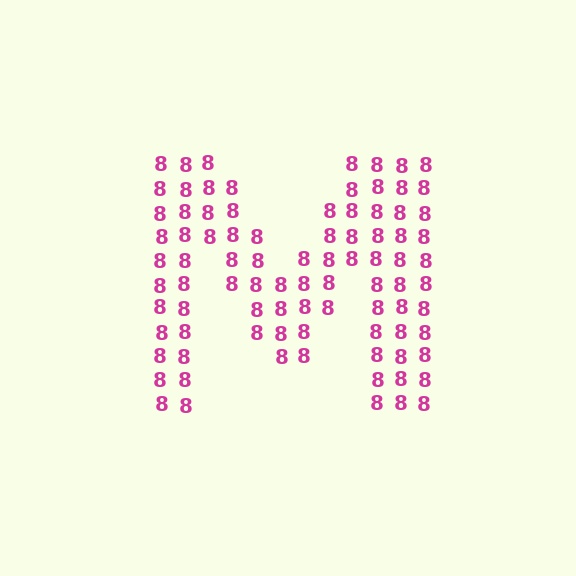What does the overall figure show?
The overall figure shows the letter M.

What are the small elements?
The small elements are digit 8's.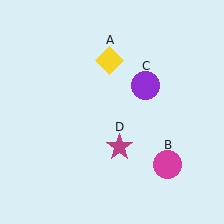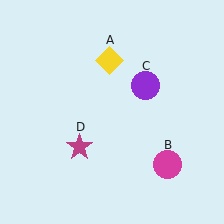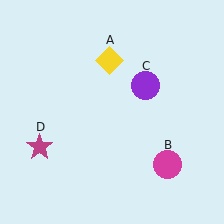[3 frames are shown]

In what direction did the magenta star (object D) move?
The magenta star (object D) moved left.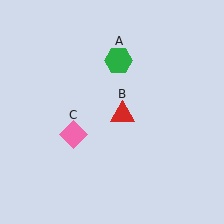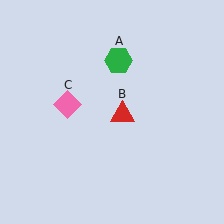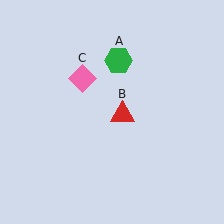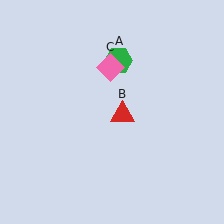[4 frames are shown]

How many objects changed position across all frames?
1 object changed position: pink diamond (object C).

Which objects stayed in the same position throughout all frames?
Green hexagon (object A) and red triangle (object B) remained stationary.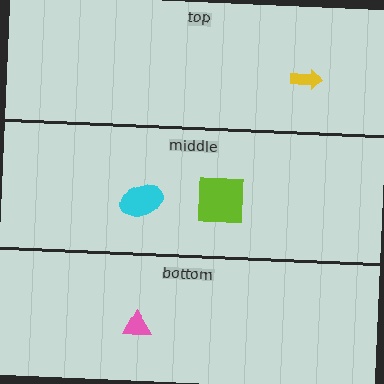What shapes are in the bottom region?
The pink triangle.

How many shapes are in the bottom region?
1.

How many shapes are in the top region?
1.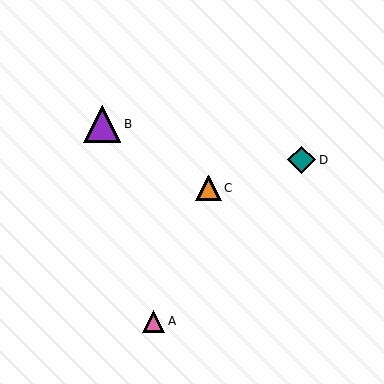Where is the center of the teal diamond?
The center of the teal diamond is at (302, 160).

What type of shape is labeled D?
Shape D is a teal diamond.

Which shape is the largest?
The purple triangle (labeled B) is the largest.